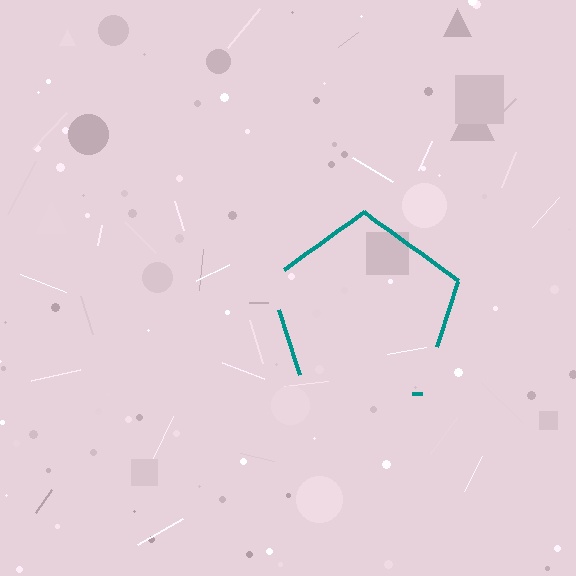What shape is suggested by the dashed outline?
The dashed outline suggests a pentagon.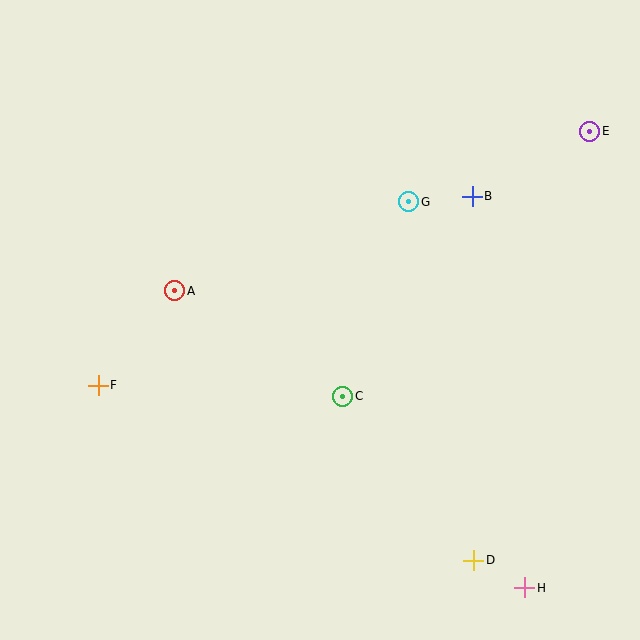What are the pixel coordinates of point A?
Point A is at (175, 291).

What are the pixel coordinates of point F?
Point F is at (98, 385).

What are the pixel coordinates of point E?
Point E is at (590, 131).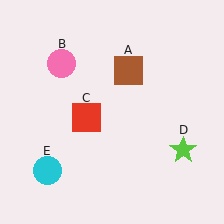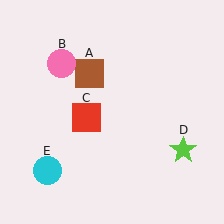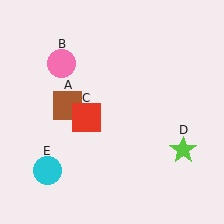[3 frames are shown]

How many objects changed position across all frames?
1 object changed position: brown square (object A).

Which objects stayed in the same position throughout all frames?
Pink circle (object B) and red square (object C) and lime star (object D) and cyan circle (object E) remained stationary.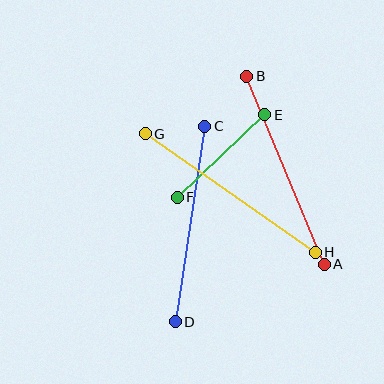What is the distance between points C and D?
The distance is approximately 198 pixels.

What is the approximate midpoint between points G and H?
The midpoint is at approximately (230, 193) pixels.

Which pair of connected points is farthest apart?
Points G and H are farthest apart.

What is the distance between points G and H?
The distance is approximately 207 pixels.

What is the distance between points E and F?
The distance is approximately 120 pixels.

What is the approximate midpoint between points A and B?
The midpoint is at approximately (285, 170) pixels.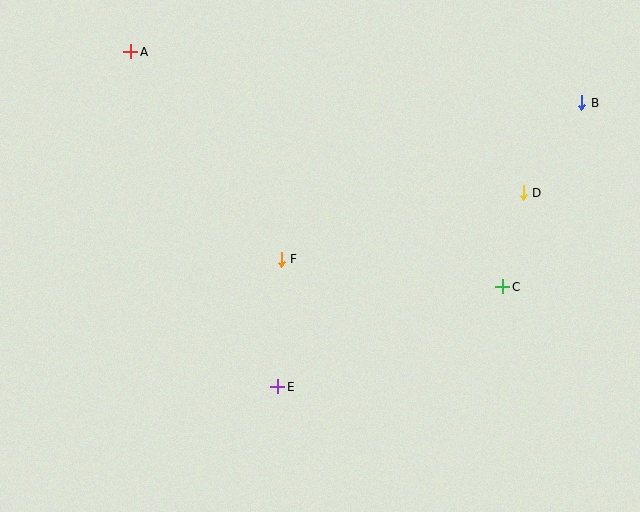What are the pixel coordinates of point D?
Point D is at (523, 193).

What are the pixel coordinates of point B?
Point B is at (582, 103).